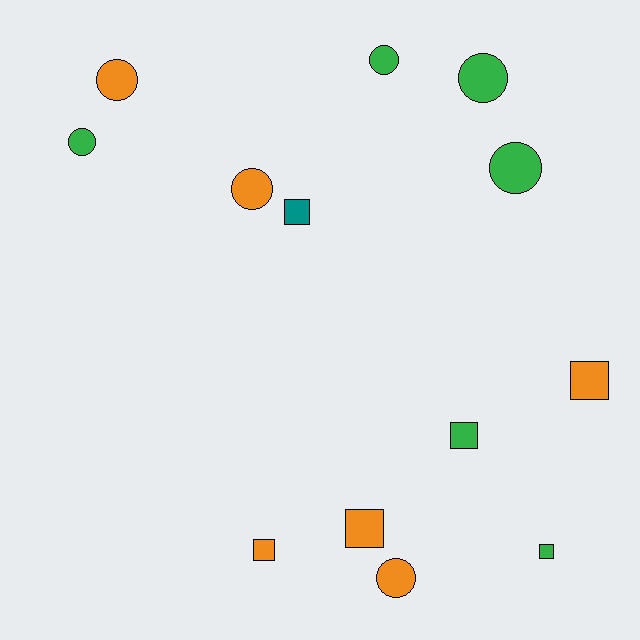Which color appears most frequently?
Green, with 6 objects.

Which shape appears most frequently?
Circle, with 7 objects.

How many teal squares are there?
There is 1 teal square.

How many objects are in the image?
There are 13 objects.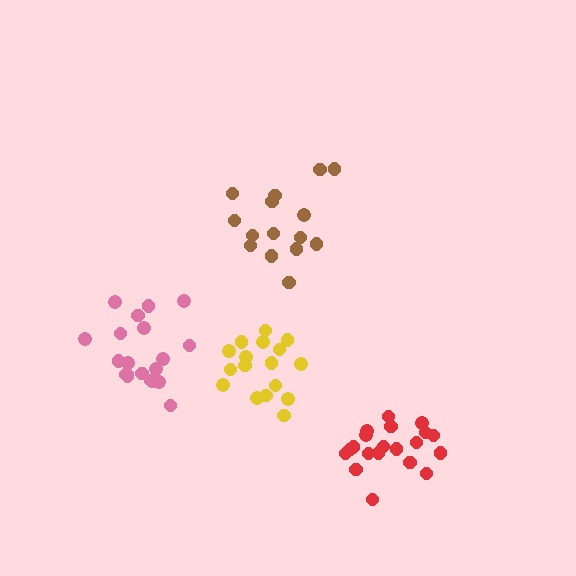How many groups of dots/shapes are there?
There are 4 groups.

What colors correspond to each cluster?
The clusters are colored: brown, pink, yellow, red.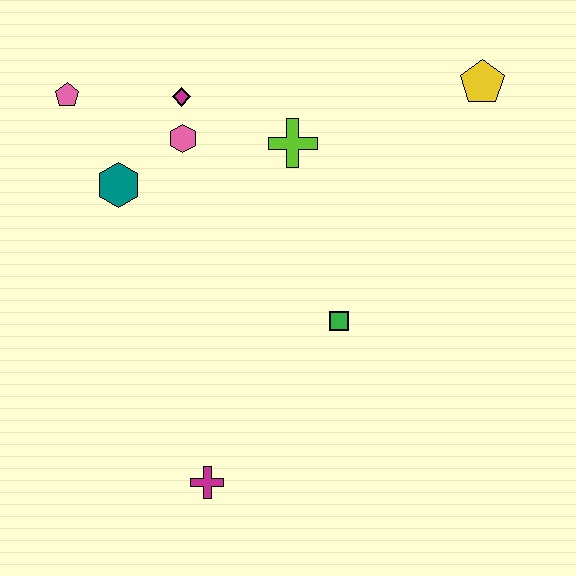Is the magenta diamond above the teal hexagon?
Yes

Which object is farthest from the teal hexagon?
The yellow pentagon is farthest from the teal hexagon.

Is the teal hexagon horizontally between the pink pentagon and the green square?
Yes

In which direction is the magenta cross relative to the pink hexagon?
The magenta cross is below the pink hexagon.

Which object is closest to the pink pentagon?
The teal hexagon is closest to the pink pentagon.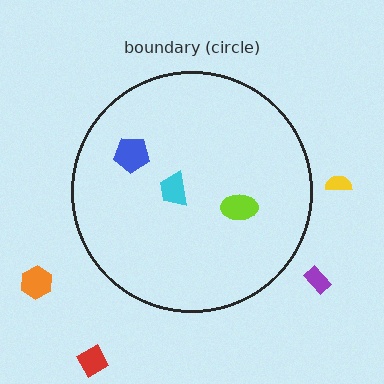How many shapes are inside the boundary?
3 inside, 4 outside.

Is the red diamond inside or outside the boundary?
Outside.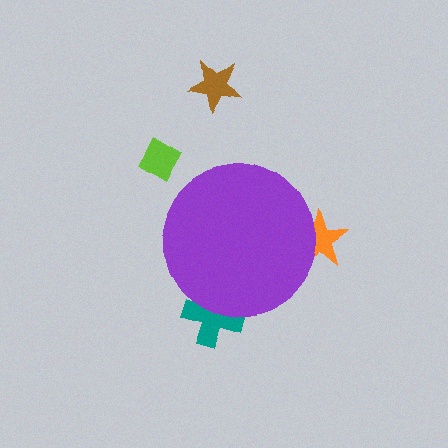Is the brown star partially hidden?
No, the brown star is fully visible.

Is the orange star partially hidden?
Yes, the orange star is partially hidden behind the purple circle.